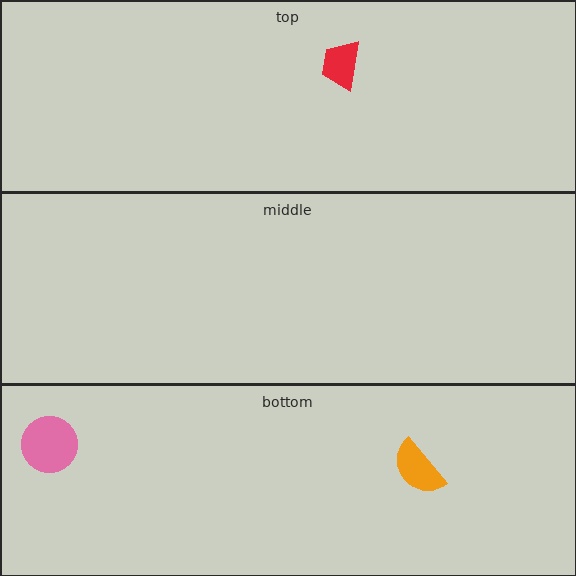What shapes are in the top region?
The red trapezoid.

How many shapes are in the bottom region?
2.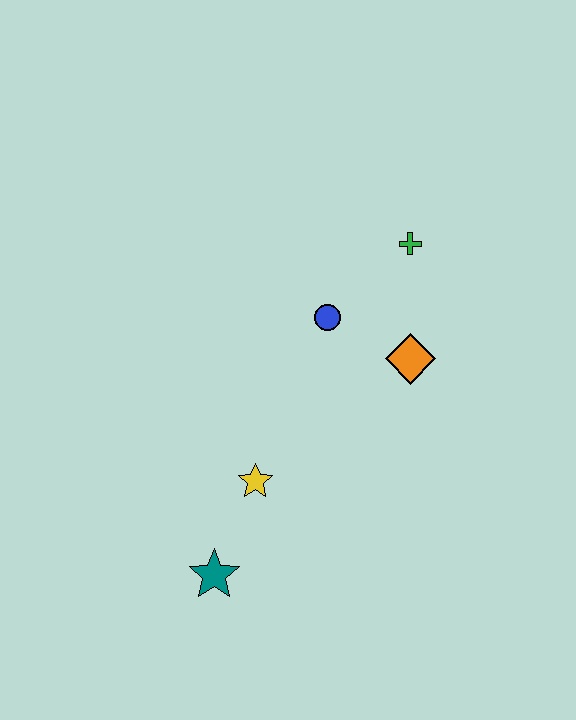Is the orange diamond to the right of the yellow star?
Yes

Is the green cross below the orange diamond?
No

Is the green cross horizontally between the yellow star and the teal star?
No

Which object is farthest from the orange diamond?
The teal star is farthest from the orange diamond.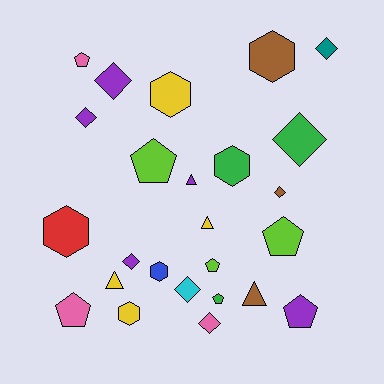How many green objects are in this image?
There are 3 green objects.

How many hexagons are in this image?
There are 6 hexagons.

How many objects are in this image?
There are 25 objects.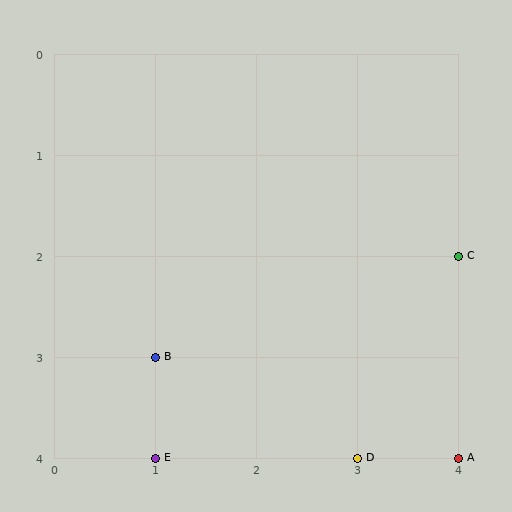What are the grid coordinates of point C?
Point C is at grid coordinates (4, 2).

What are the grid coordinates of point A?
Point A is at grid coordinates (4, 4).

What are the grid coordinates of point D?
Point D is at grid coordinates (3, 4).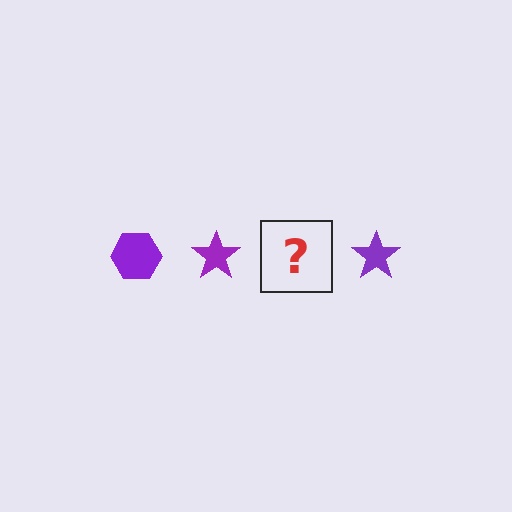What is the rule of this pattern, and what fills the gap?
The rule is that the pattern cycles through hexagon, star shapes in purple. The gap should be filled with a purple hexagon.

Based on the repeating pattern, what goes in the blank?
The blank should be a purple hexagon.